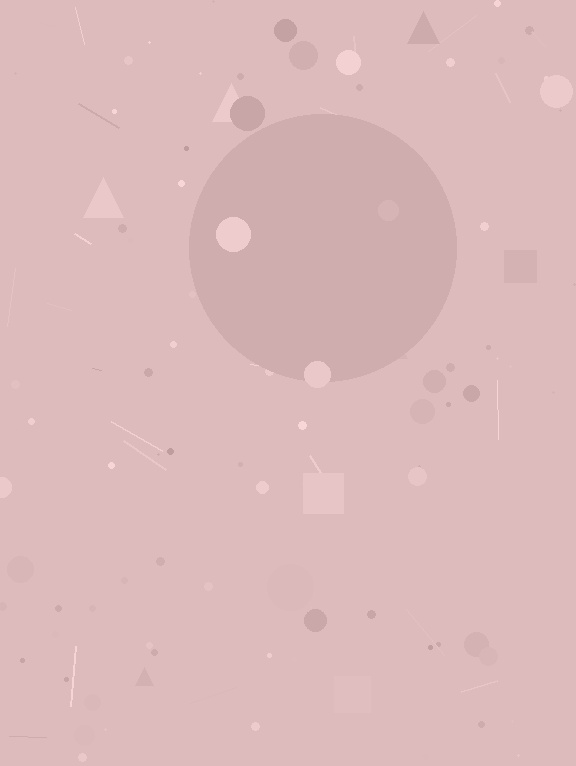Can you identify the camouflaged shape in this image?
The camouflaged shape is a circle.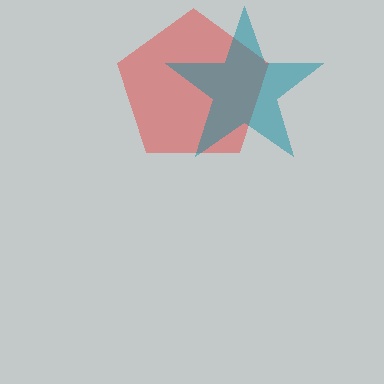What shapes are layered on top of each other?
The layered shapes are: a red pentagon, a teal star.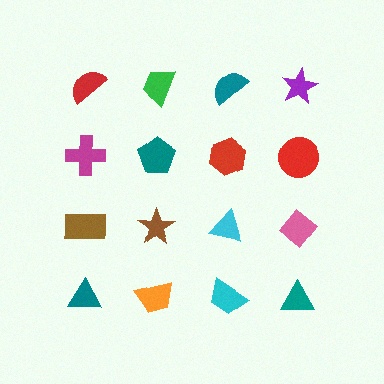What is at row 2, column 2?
A teal pentagon.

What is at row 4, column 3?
A cyan trapezoid.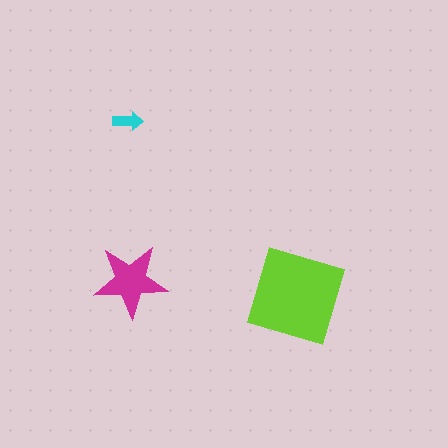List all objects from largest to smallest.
The lime diamond, the magenta star, the cyan arrow.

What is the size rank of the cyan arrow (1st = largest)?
3rd.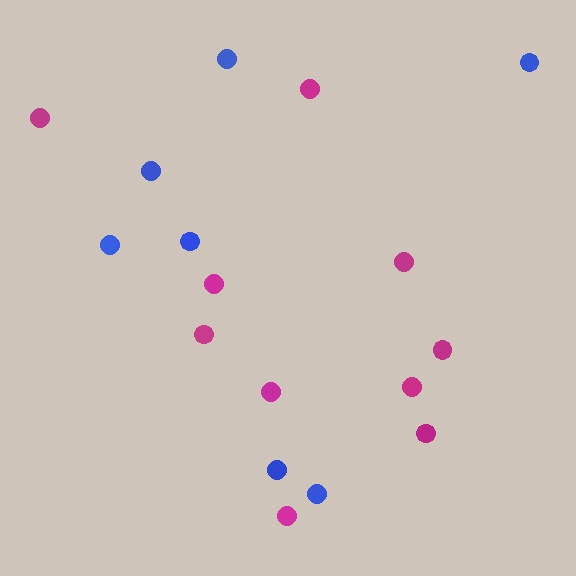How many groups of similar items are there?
There are 2 groups: one group of blue circles (7) and one group of magenta circles (10).